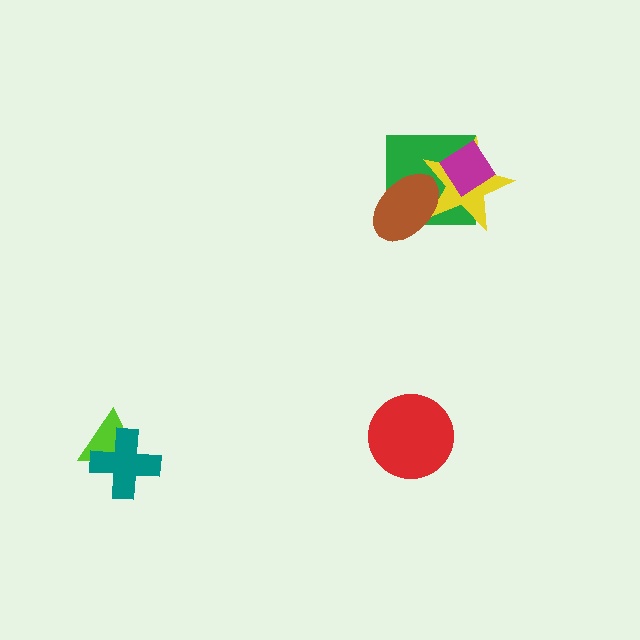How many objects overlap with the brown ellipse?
2 objects overlap with the brown ellipse.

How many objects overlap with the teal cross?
1 object overlaps with the teal cross.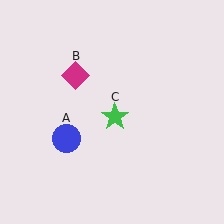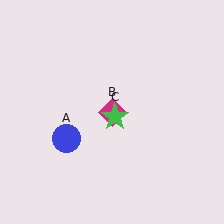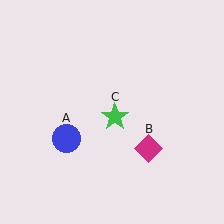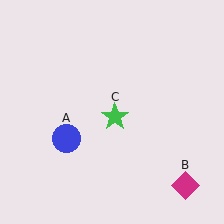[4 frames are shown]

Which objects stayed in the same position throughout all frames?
Blue circle (object A) and green star (object C) remained stationary.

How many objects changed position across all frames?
1 object changed position: magenta diamond (object B).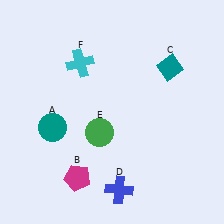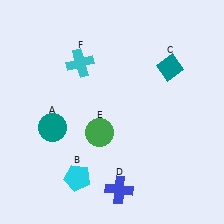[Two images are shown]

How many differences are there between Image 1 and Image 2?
There is 1 difference between the two images.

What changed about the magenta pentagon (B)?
In Image 1, B is magenta. In Image 2, it changed to cyan.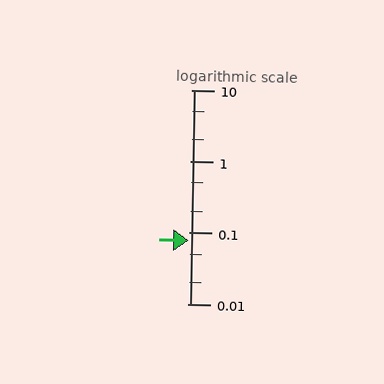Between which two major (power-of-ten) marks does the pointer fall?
The pointer is between 0.01 and 0.1.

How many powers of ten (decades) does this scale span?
The scale spans 3 decades, from 0.01 to 10.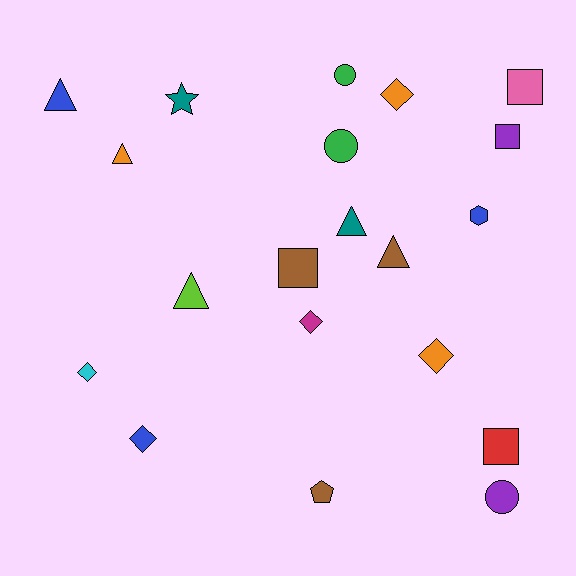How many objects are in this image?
There are 20 objects.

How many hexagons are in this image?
There is 1 hexagon.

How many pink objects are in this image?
There is 1 pink object.